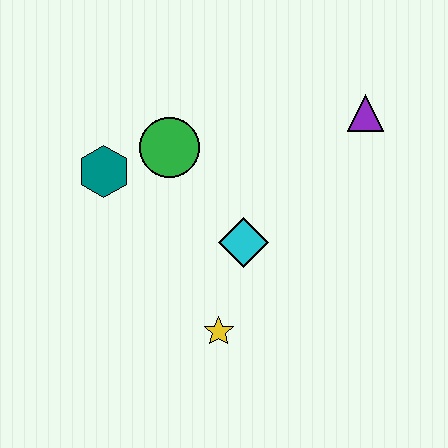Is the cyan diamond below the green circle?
Yes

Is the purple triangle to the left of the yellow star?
No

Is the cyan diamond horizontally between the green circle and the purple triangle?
Yes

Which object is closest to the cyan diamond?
The yellow star is closest to the cyan diamond.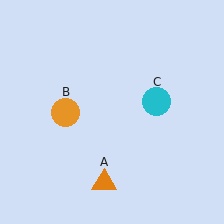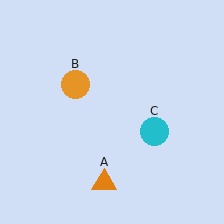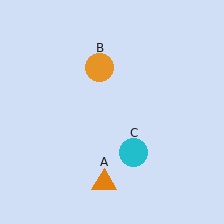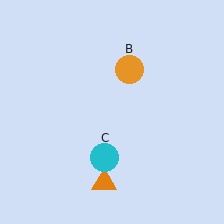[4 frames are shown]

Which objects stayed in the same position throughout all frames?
Orange triangle (object A) remained stationary.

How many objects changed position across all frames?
2 objects changed position: orange circle (object B), cyan circle (object C).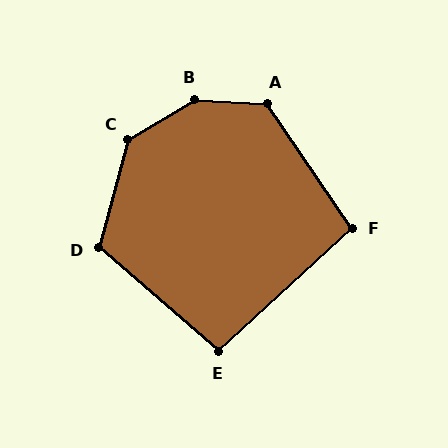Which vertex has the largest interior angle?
B, at approximately 146 degrees.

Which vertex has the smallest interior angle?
E, at approximately 96 degrees.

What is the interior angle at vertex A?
Approximately 127 degrees (obtuse).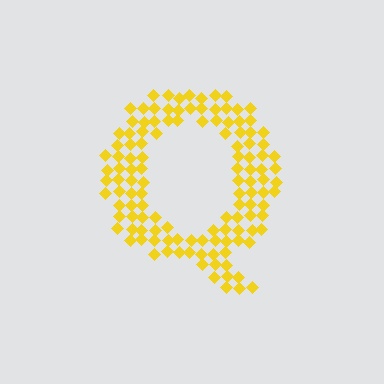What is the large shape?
The large shape is the letter Q.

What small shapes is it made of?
It is made of small diamonds.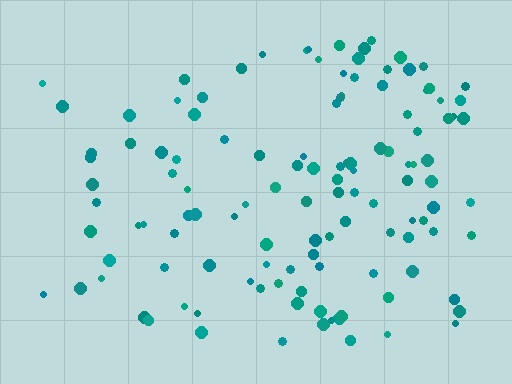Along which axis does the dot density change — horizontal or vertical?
Horizontal.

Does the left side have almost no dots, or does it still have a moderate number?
Still a moderate number, just noticeably fewer than the right.